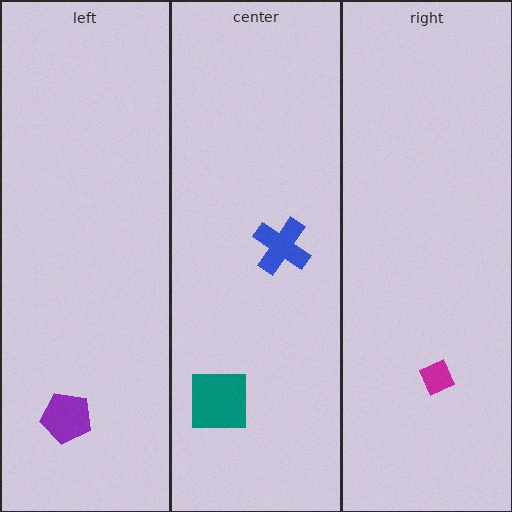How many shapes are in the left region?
1.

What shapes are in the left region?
The purple pentagon.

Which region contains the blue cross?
The center region.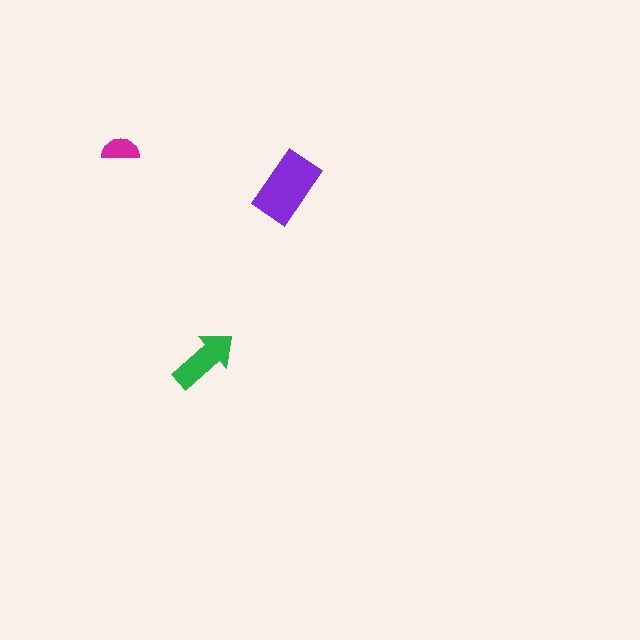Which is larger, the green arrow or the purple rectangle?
The purple rectangle.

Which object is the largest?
The purple rectangle.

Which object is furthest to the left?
The magenta semicircle is leftmost.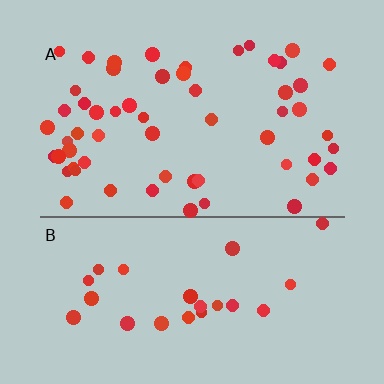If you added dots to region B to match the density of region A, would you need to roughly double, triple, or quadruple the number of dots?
Approximately double.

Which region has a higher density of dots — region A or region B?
A (the top).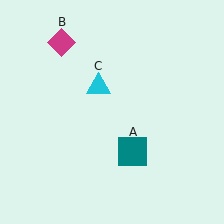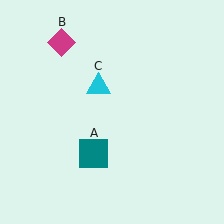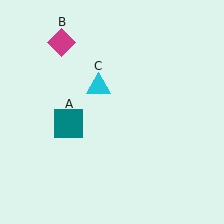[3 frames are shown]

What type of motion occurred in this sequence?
The teal square (object A) rotated clockwise around the center of the scene.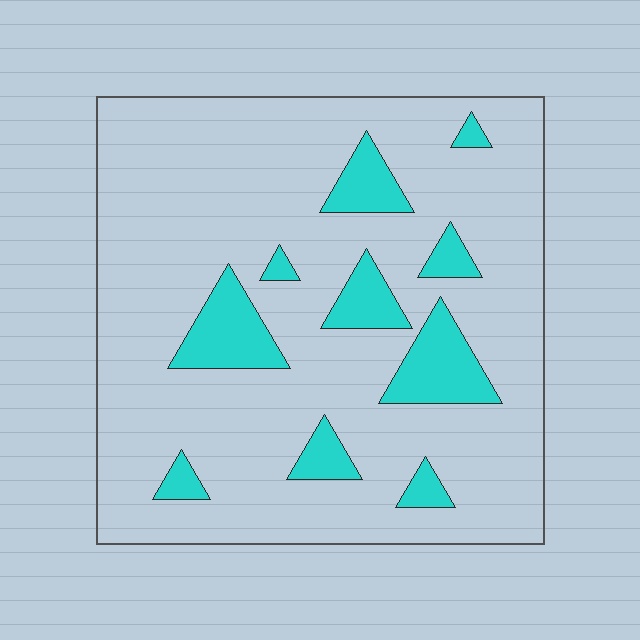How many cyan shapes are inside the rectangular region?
10.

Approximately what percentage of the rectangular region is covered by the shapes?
Approximately 15%.